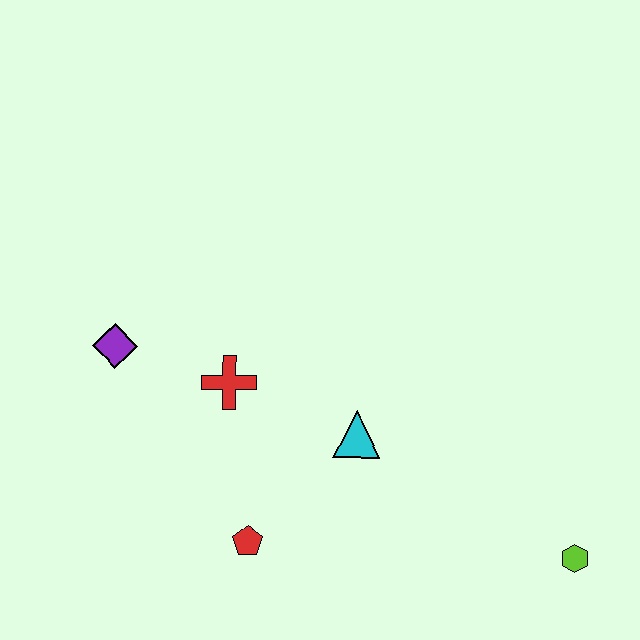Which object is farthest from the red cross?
The lime hexagon is farthest from the red cross.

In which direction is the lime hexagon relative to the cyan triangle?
The lime hexagon is to the right of the cyan triangle.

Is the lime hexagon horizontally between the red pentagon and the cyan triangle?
No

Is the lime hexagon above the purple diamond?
No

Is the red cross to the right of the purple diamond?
Yes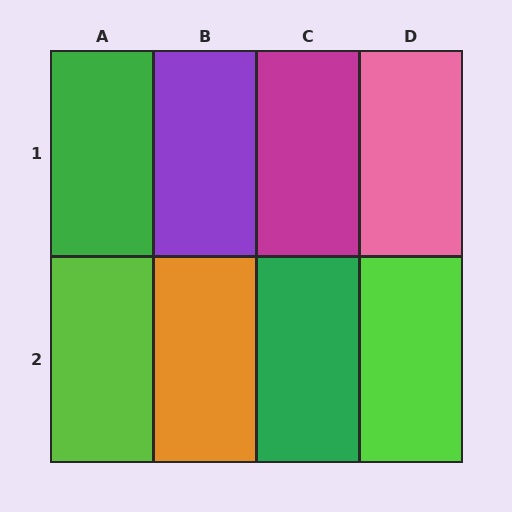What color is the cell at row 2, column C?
Green.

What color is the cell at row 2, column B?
Orange.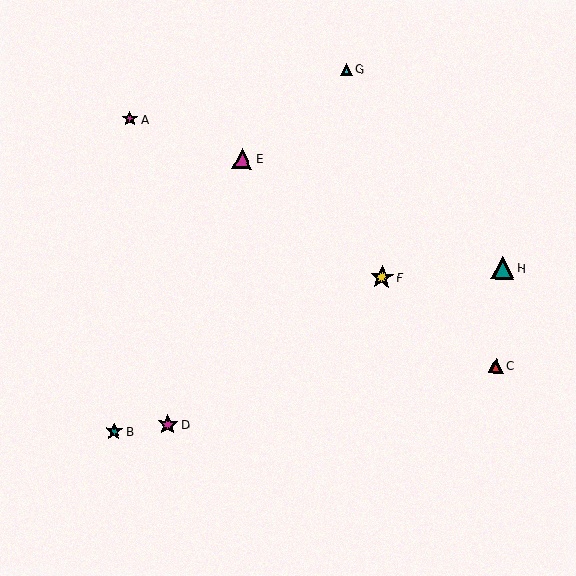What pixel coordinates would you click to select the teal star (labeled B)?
Click at (114, 431) to select the teal star B.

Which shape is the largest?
The yellow star (labeled F) is the largest.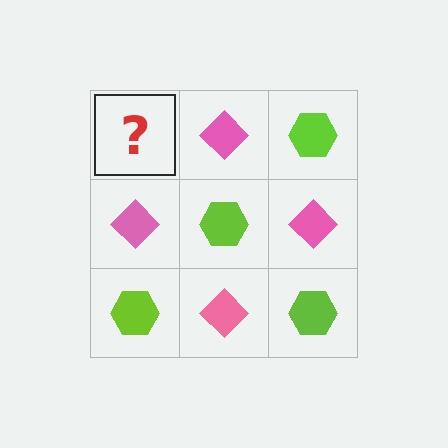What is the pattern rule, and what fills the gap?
The rule is that it alternates lime hexagon and pink diamond in a checkerboard pattern. The gap should be filled with a lime hexagon.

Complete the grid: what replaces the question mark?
The question mark should be replaced with a lime hexagon.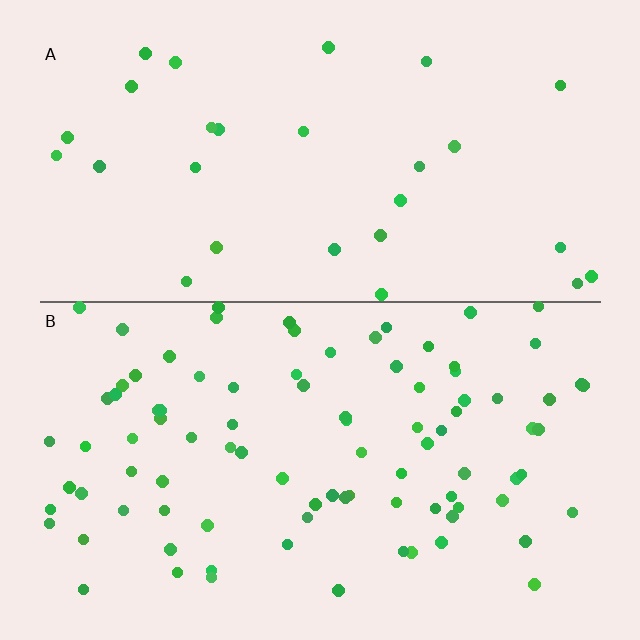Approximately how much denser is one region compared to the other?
Approximately 3.2× — region B over region A.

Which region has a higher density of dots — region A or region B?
B (the bottom).